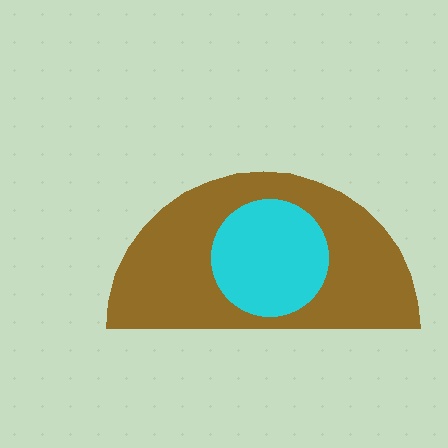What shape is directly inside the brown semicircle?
The cyan circle.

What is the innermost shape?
The cyan circle.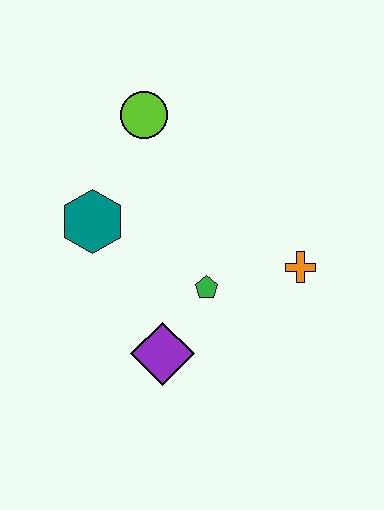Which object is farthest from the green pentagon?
The lime circle is farthest from the green pentagon.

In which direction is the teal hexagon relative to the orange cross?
The teal hexagon is to the left of the orange cross.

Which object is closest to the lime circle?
The teal hexagon is closest to the lime circle.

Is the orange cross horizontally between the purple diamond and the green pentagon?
No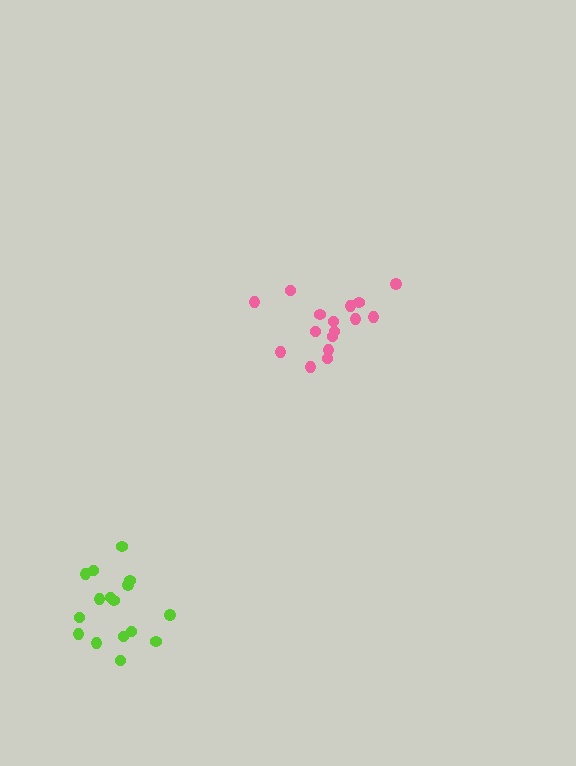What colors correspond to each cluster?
The clusters are colored: lime, pink.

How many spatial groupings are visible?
There are 2 spatial groupings.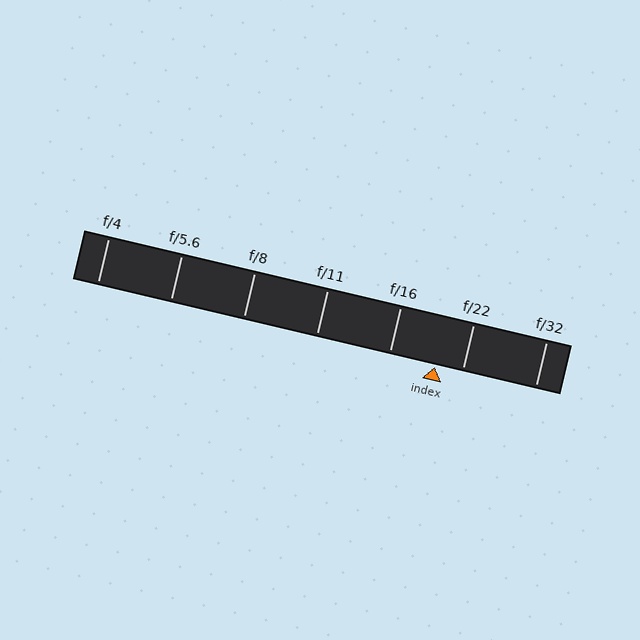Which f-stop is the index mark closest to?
The index mark is closest to f/22.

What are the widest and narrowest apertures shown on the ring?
The widest aperture shown is f/4 and the narrowest is f/32.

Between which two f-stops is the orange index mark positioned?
The index mark is between f/16 and f/22.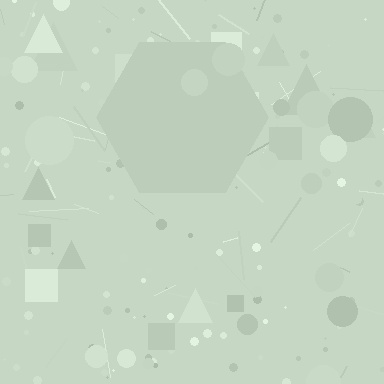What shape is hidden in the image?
A hexagon is hidden in the image.